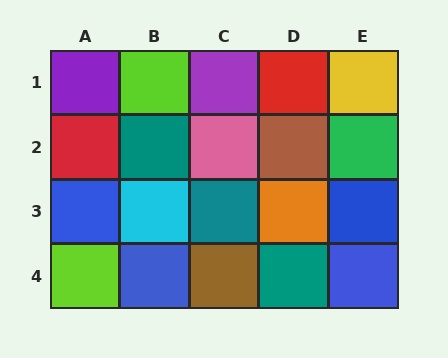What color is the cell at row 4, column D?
Teal.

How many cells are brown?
2 cells are brown.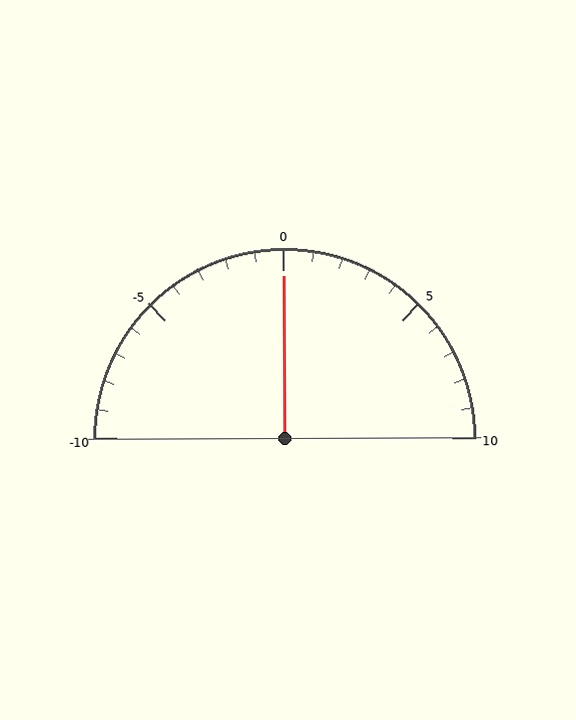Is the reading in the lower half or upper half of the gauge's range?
The reading is in the upper half of the range (-10 to 10).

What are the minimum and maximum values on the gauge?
The gauge ranges from -10 to 10.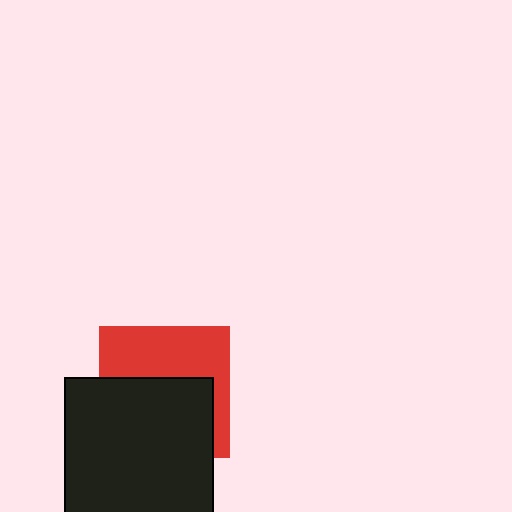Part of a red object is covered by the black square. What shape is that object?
It is a square.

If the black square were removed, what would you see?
You would see the complete red square.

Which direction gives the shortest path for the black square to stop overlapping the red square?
Moving down gives the shortest separation.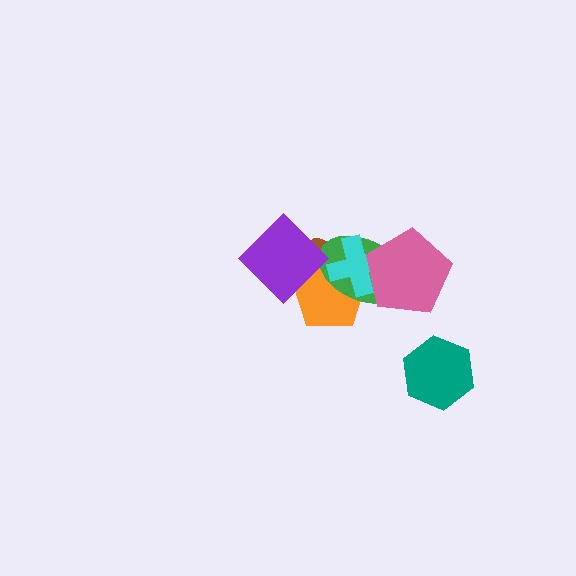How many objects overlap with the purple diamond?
3 objects overlap with the purple diamond.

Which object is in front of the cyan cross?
The pink pentagon is in front of the cyan cross.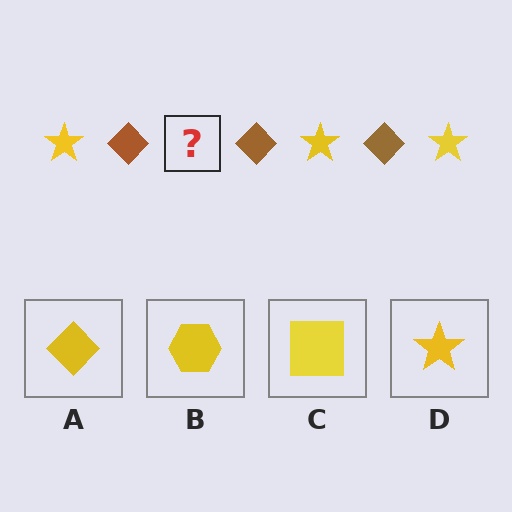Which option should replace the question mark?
Option D.